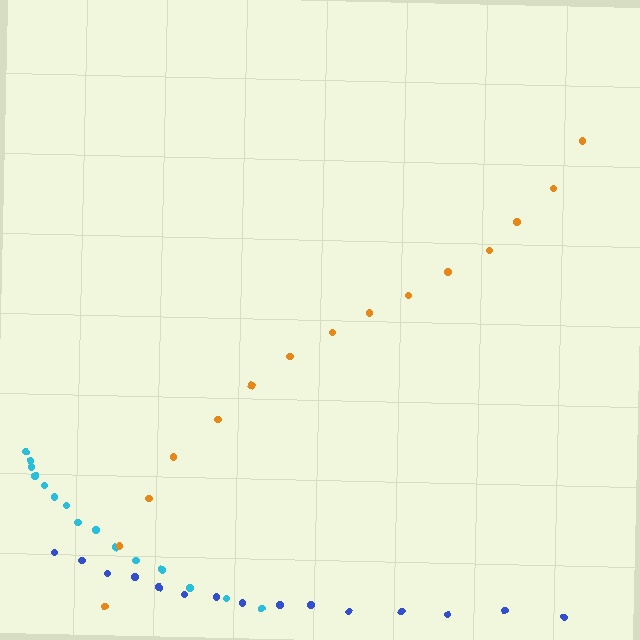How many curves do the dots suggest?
There are 3 distinct paths.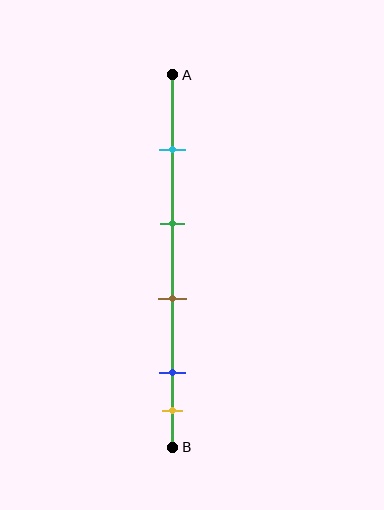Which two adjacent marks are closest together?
The blue and yellow marks are the closest adjacent pair.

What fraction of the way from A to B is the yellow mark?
The yellow mark is approximately 90% (0.9) of the way from A to B.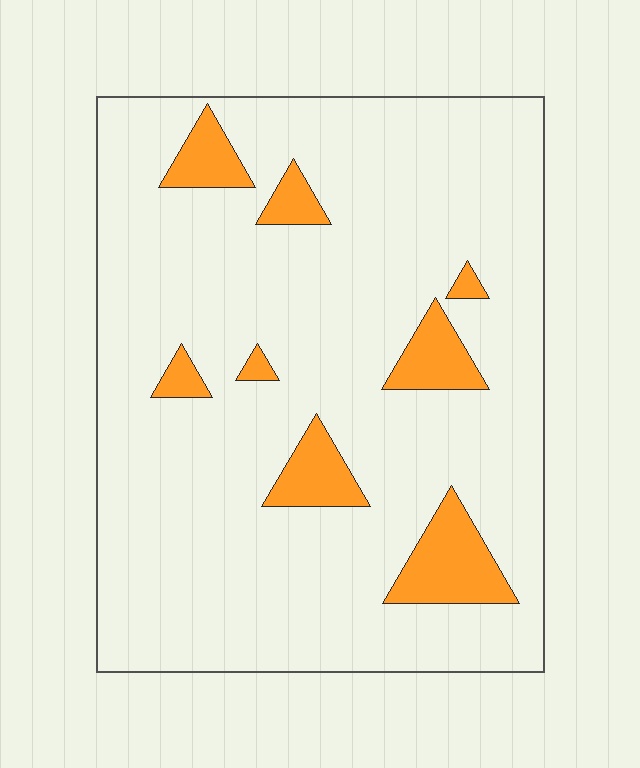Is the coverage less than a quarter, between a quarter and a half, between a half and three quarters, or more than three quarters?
Less than a quarter.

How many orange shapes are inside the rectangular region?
8.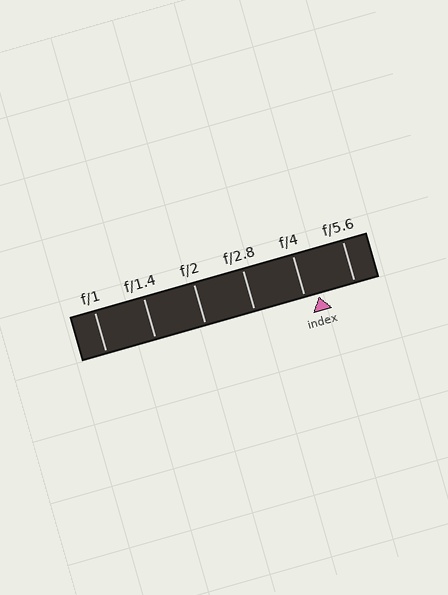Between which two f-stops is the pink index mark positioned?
The index mark is between f/4 and f/5.6.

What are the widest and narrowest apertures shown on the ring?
The widest aperture shown is f/1 and the narrowest is f/5.6.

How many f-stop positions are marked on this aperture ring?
There are 6 f-stop positions marked.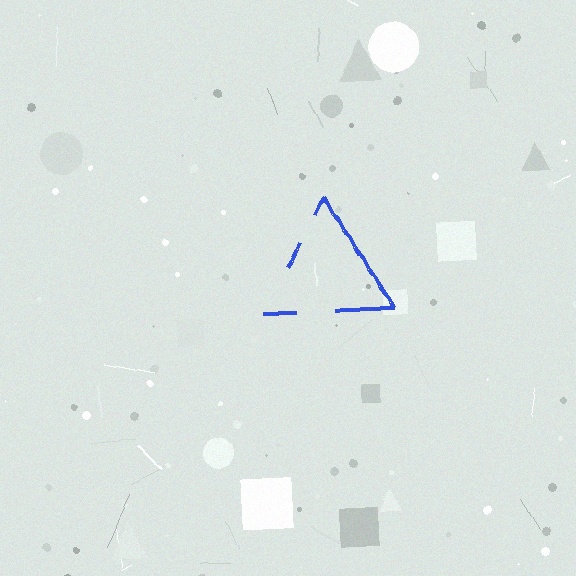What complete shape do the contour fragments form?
The contour fragments form a triangle.